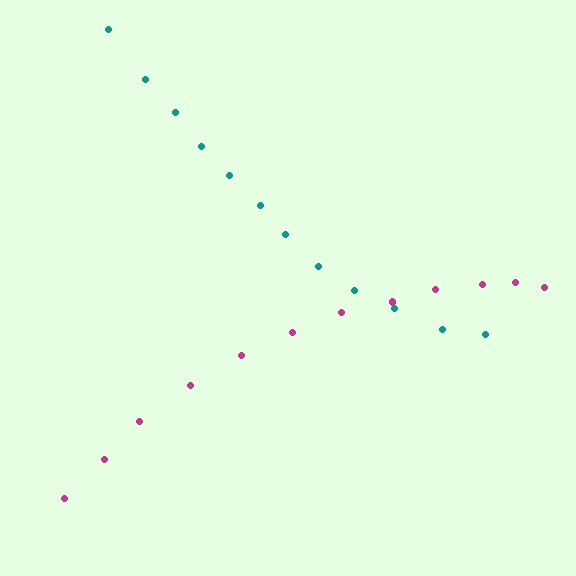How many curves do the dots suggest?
There are 2 distinct paths.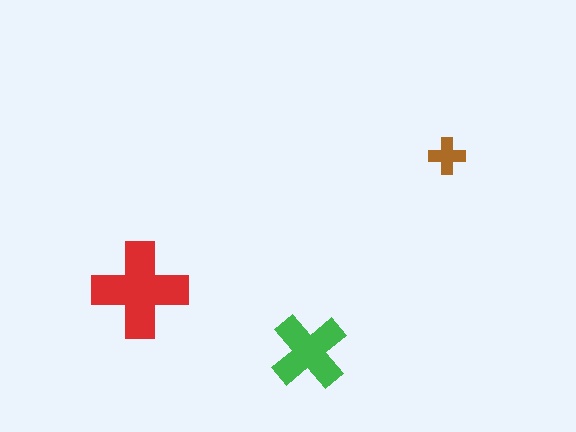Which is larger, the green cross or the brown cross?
The green one.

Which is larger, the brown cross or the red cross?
The red one.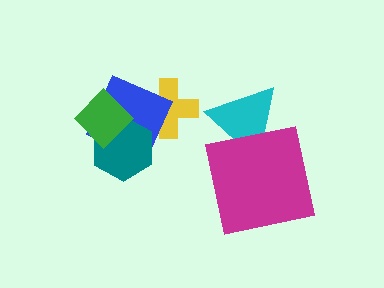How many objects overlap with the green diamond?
2 objects overlap with the green diamond.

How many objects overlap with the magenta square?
1 object overlaps with the magenta square.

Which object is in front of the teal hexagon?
The green diamond is in front of the teal hexagon.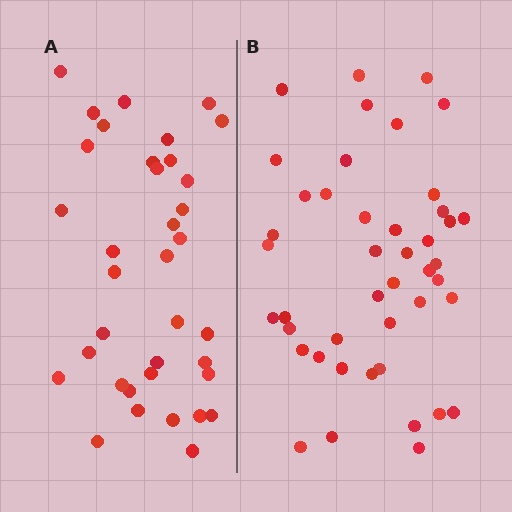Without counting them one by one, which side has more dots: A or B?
Region B (the right region) has more dots.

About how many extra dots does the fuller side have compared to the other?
Region B has roughly 8 or so more dots than region A.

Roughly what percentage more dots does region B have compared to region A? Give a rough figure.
About 20% more.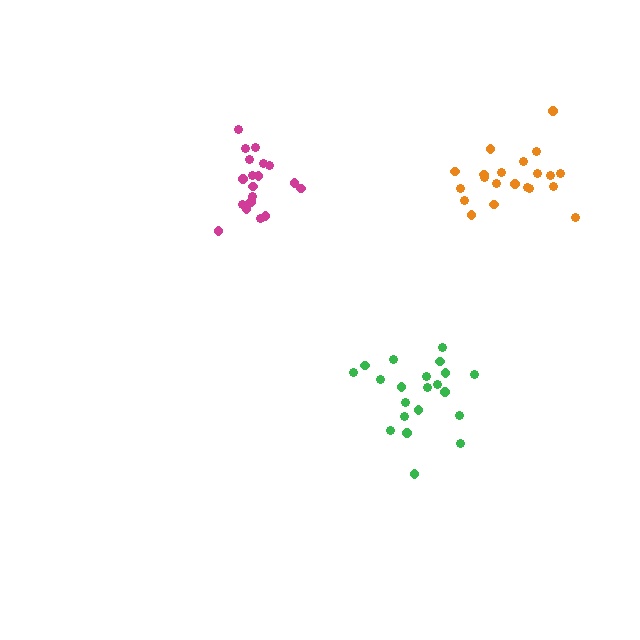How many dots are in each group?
Group 1: 21 dots, Group 2: 19 dots, Group 3: 21 dots (61 total).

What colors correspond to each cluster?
The clusters are colored: orange, magenta, green.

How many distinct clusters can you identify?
There are 3 distinct clusters.